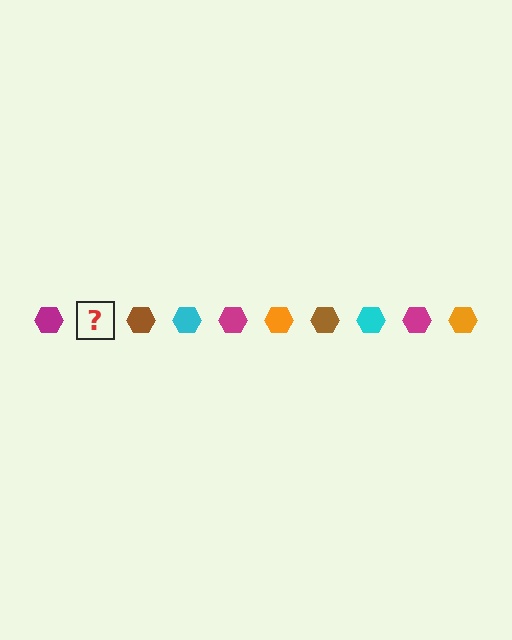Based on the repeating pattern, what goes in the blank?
The blank should be an orange hexagon.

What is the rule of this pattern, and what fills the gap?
The rule is that the pattern cycles through magenta, orange, brown, cyan hexagons. The gap should be filled with an orange hexagon.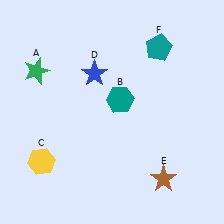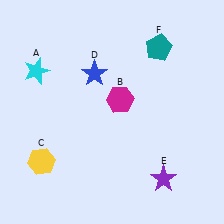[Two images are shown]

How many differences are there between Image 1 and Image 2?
There are 3 differences between the two images.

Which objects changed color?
A changed from green to cyan. B changed from teal to magenta. E changed from brown to purple.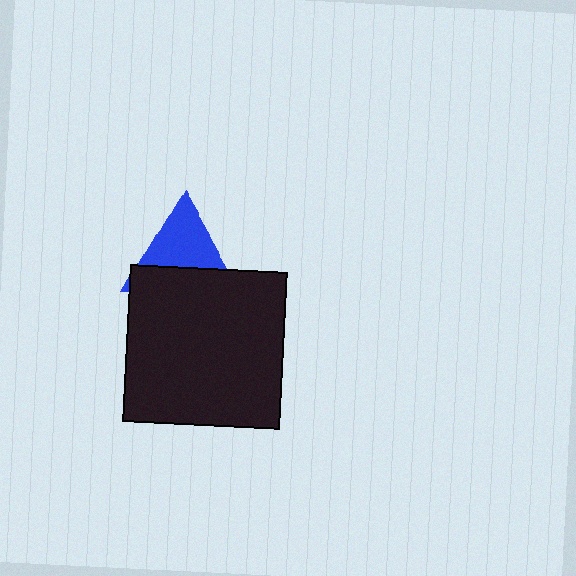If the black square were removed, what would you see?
You would see the complete blue triangle.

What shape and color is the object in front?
The object in front is a black square.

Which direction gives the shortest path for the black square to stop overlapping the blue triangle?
Moving down gives the shortest separation.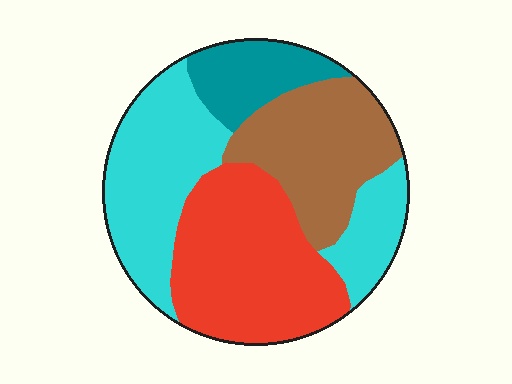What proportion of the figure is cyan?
Cyan takes up about one third (1/3) of the figure.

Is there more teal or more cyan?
Cyan.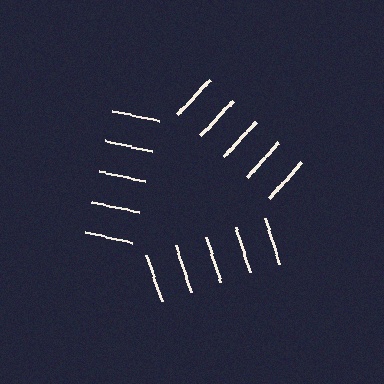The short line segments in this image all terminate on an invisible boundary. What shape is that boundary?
An illusory triangle — the line segments terminate on its edges but no continuous stroke is drawn.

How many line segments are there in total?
15 — 5 along each of the 3 edges.